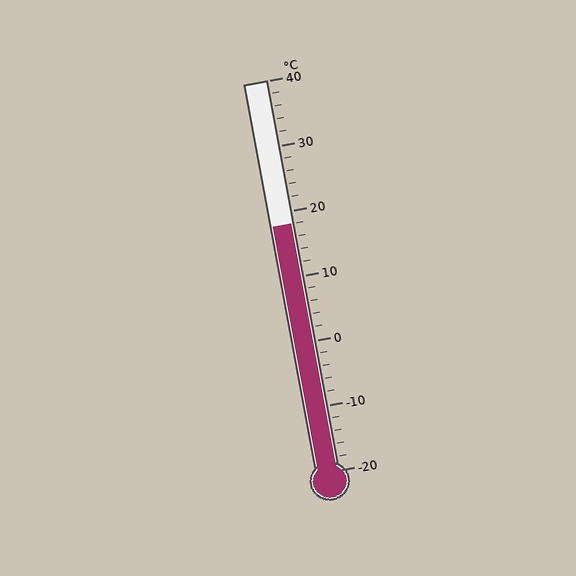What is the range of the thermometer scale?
The thermometer scale ranges from -20°C to 40°C.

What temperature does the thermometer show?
The thermometer shows approximately 18°C.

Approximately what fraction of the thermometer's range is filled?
The thermometer is filled to approximately 65% of its range.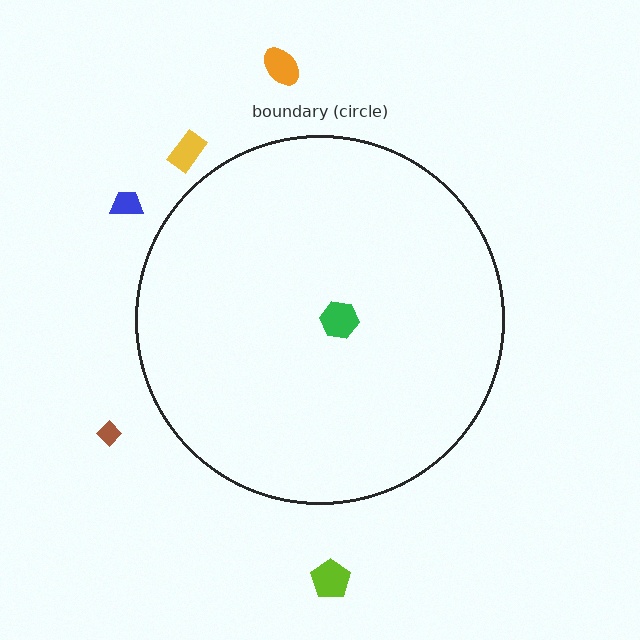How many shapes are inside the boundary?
1 inside, 5 outside.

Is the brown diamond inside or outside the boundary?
Outside.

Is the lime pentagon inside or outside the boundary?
Outside.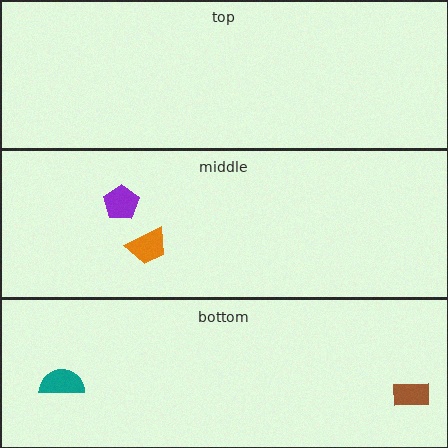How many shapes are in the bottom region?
2.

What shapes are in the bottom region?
The brown rectangle, the teal semicircle.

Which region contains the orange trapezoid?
The middle region.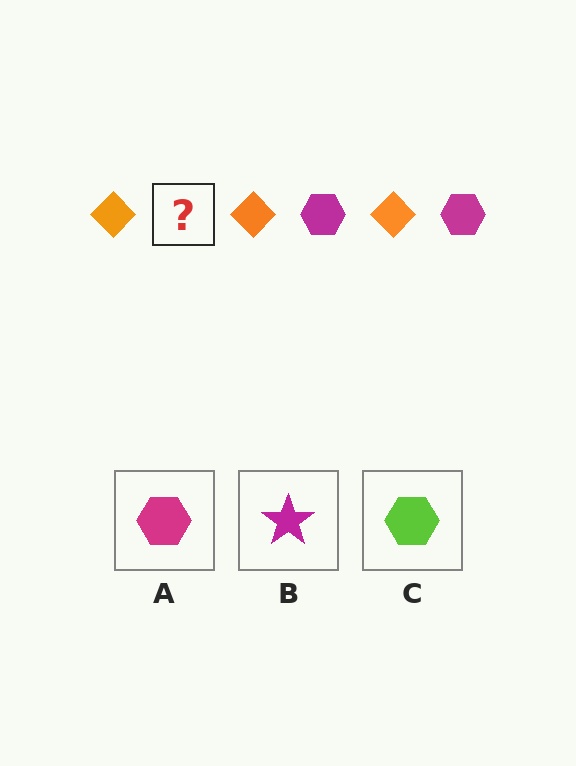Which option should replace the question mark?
Option A.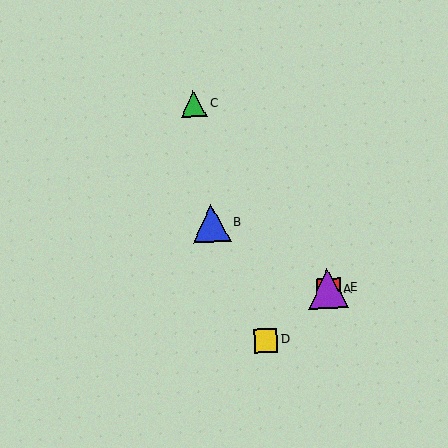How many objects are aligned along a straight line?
3 objects (A, C, E) are aligned along a straight line.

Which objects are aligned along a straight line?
Objects A, C, E are aligned along a straight line.